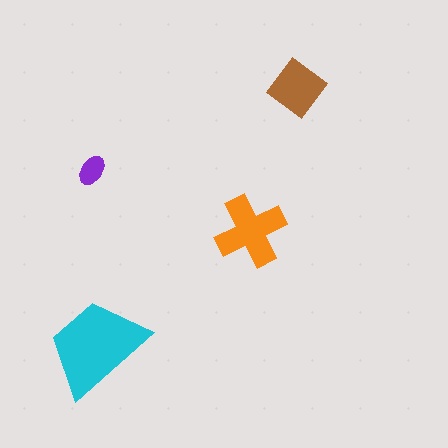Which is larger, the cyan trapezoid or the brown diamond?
The cyan trapezoid.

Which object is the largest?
The cyan trapezoid.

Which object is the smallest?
The purple ellipse.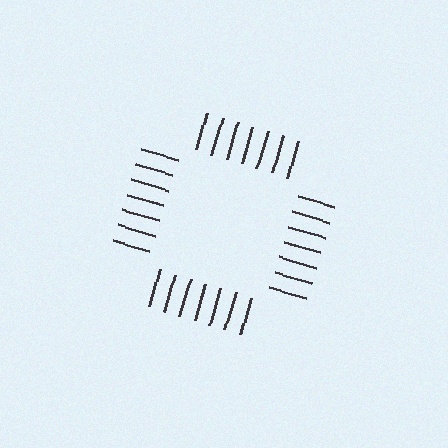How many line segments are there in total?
28 — 7 along each of the 4 edges.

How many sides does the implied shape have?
4 sides — the line-ends trace a square.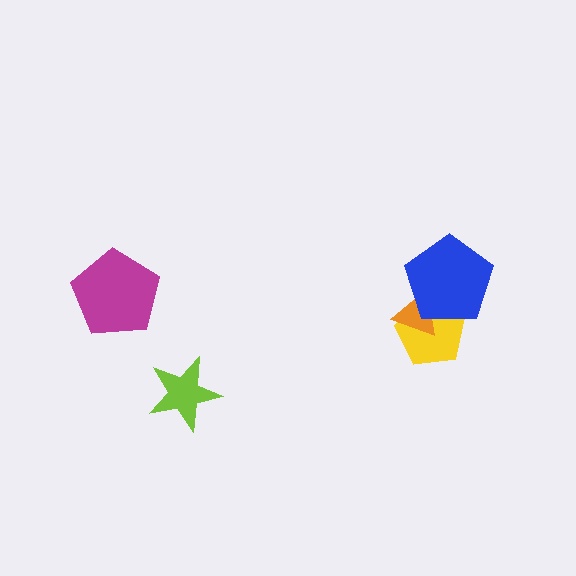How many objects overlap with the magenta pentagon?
0 objects overlap with the magenta pentagon.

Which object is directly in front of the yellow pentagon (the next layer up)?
The orange triangle is directly in front of the yellow pentagon.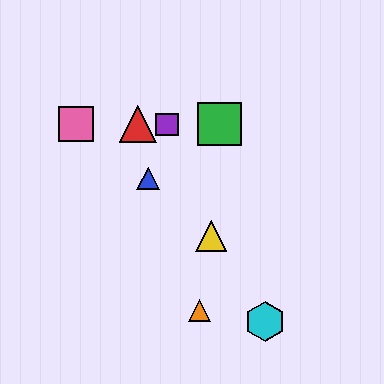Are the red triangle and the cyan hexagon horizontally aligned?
No, the red triangle is at y≈124 and the cyan hexagon is at y≈322.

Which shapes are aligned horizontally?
The red triangle, the green square, the purple square, the pink square are aligned horizontally.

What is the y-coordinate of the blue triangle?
The blue triangle is at y≈179.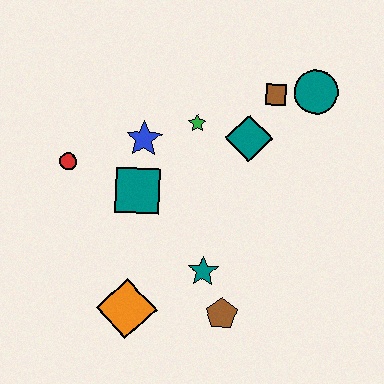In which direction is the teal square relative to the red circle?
The teal square is to the right of the red circle.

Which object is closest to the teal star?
The brown pentagon is closest to the teal star.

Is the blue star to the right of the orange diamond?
Yes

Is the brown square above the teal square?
Yes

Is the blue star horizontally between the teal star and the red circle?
Yes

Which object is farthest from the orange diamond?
The teal circle is farthest from the orange diamond.